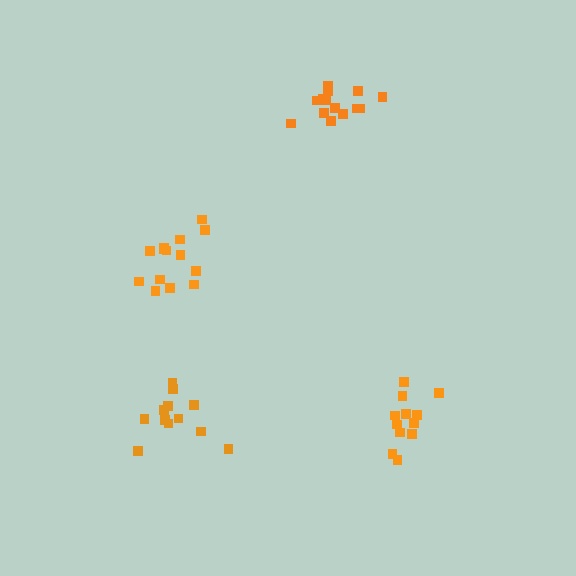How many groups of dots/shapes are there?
There are 4 groups.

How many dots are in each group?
Group 1: 12 dots, Group 2: 14 dots, Group 3: 12 dots, Group 4: 15 dots (53 total).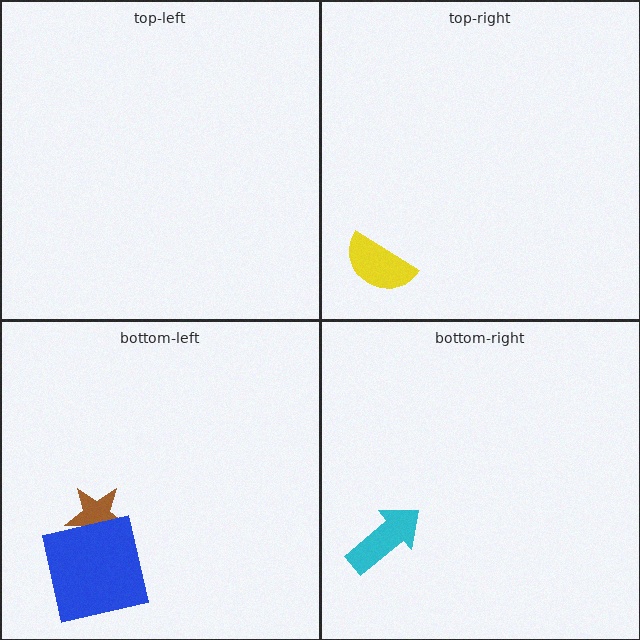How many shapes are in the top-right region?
1.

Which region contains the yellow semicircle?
The top-right region.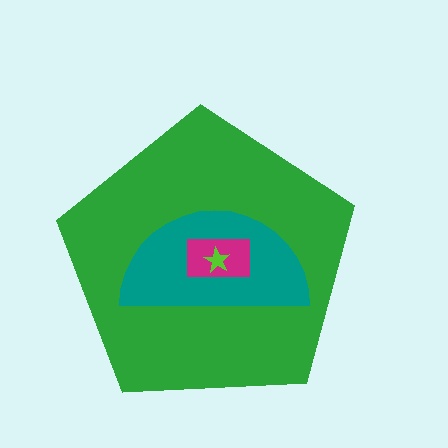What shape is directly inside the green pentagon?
The teal semicircle.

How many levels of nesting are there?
4.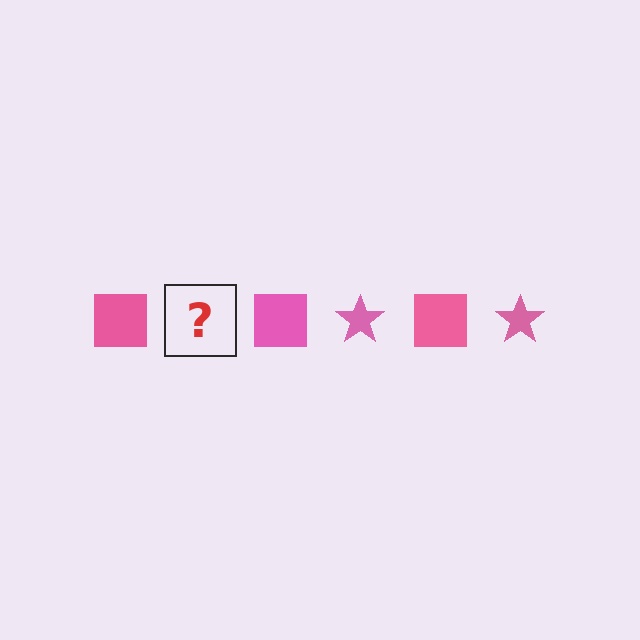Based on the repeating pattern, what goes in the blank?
The blank should be a pink star.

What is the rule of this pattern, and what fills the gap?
The rule is that the pattern cycles through square, star shapes in pink. The gap should be filled with a pink star.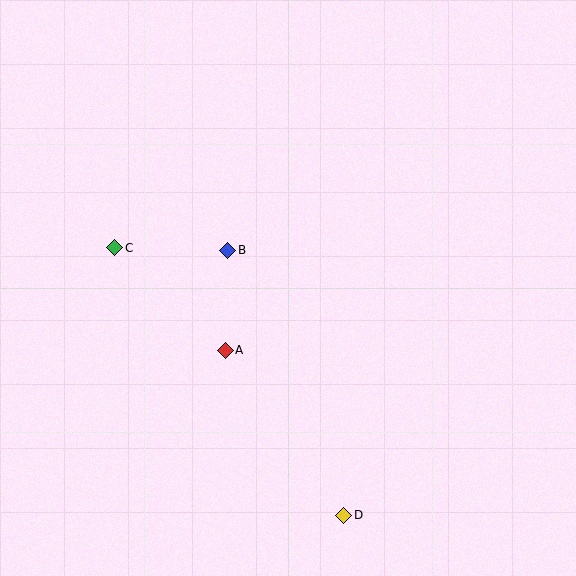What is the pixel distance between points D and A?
The distance between D and A is 203 pixels.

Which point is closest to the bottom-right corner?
Point D is closest to the bottom-right corner.